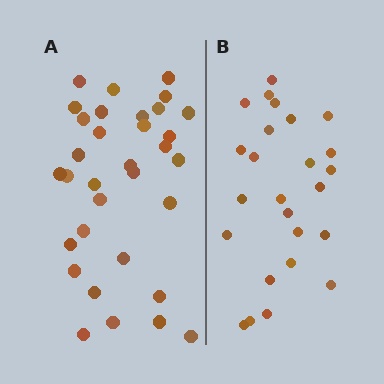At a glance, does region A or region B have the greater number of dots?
Region A (the left region) has more dots.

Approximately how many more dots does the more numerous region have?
Region A has roughly 8 or so more dots than region B.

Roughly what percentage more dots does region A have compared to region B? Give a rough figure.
About 30% more.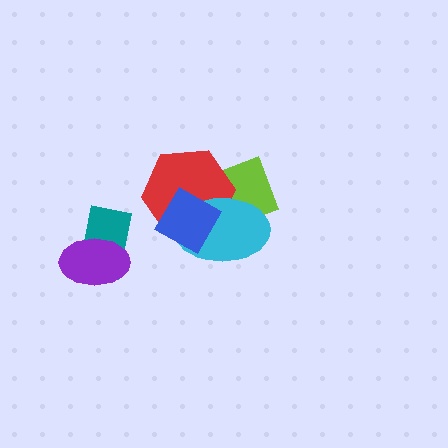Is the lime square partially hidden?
Yes, it is partially covered by another shape.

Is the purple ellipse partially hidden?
No, no other shape covers it.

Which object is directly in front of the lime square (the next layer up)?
The red hexagon is directly in front of the lime square.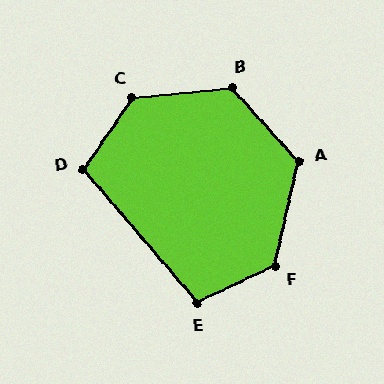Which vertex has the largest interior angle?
C, at approximately 130 degrees.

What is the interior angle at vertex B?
Approximately 127 degrees (obtuse).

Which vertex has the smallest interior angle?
D, at approximately 105 degrees.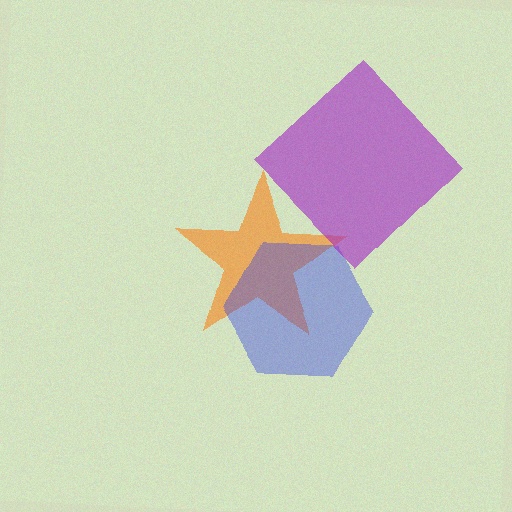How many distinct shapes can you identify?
There are 3 distinct shapes: an orange star, a blue hexagon, a purple diamond.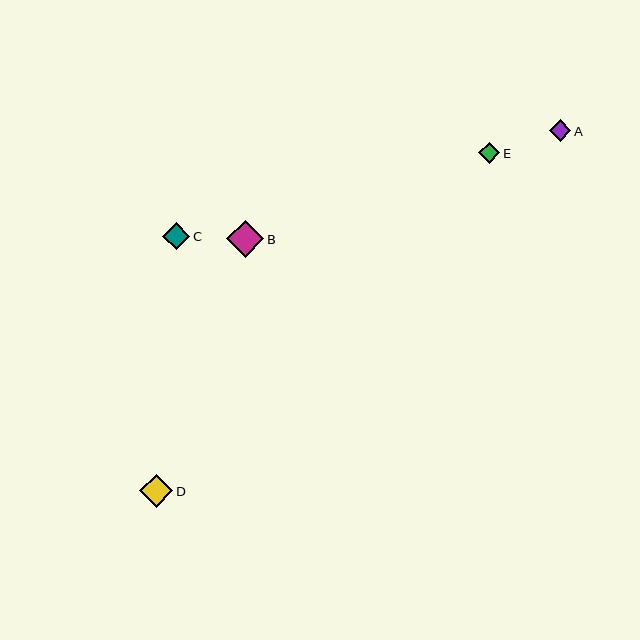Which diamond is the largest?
Diamond B is the largest with a size of approximately 37 pixels.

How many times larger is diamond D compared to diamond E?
Diamond D is approximately 1.6 times the size of diamond E.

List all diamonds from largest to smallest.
From largest to smallest: B, D, C, A, E.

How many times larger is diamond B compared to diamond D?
Diamond B is approximately 1.1 times the size of diamond D.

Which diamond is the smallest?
Diamond E is the smallest with a size of approximately 21 pixels.